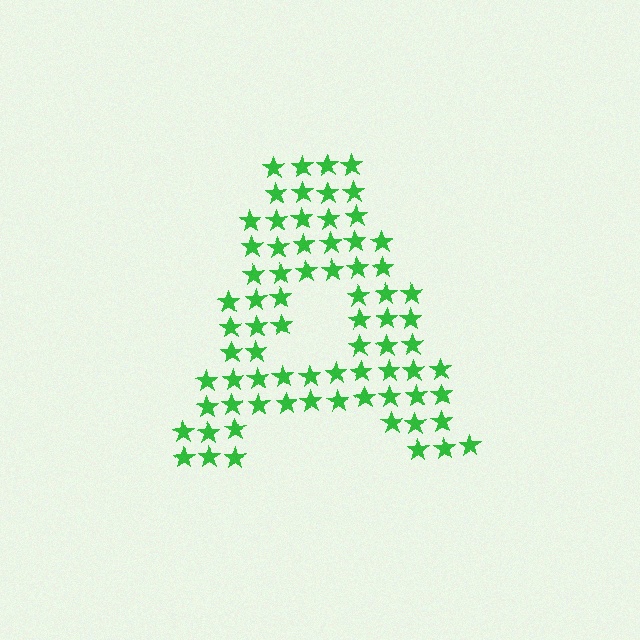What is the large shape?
The large shape is the letter A.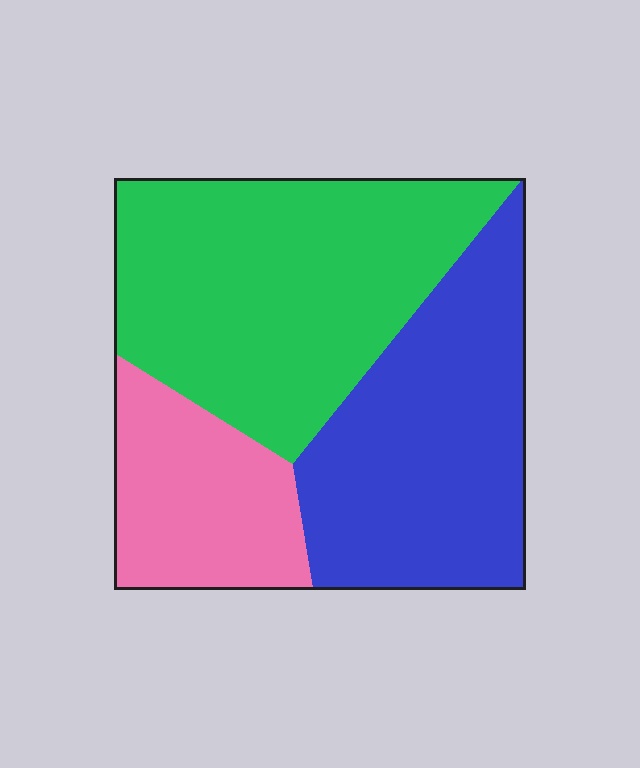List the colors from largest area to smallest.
From largest to smallest: green, blue, pink.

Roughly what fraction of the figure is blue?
Blue covers around 35% of the figure.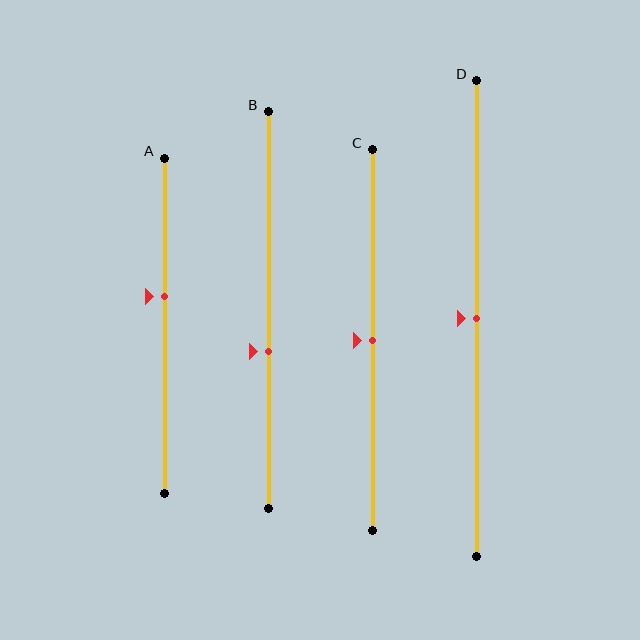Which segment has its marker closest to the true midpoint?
Segment C has its marker closest to the true midpoint.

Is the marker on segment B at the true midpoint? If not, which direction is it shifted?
No, the marker on segment B is shifted downward by about 10% of the segment length.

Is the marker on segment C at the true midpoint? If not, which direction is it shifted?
Yes, the marker on segment C is at the true midpoint.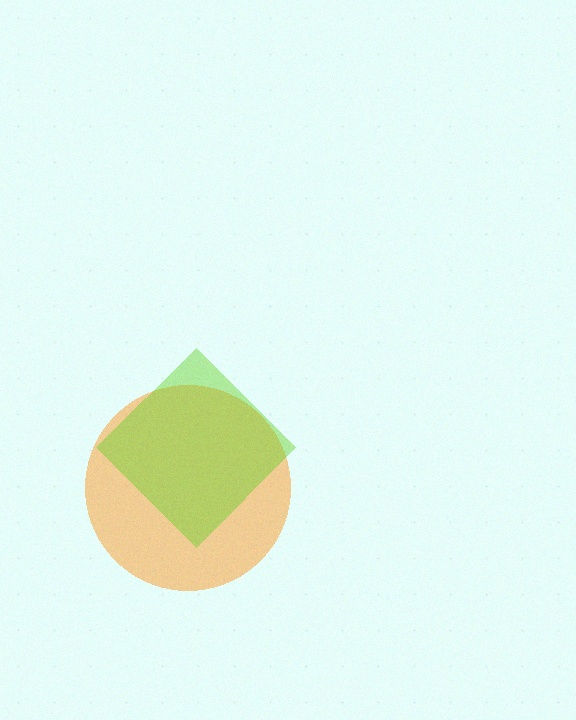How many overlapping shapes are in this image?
There are 2 overlapping shapes in the image.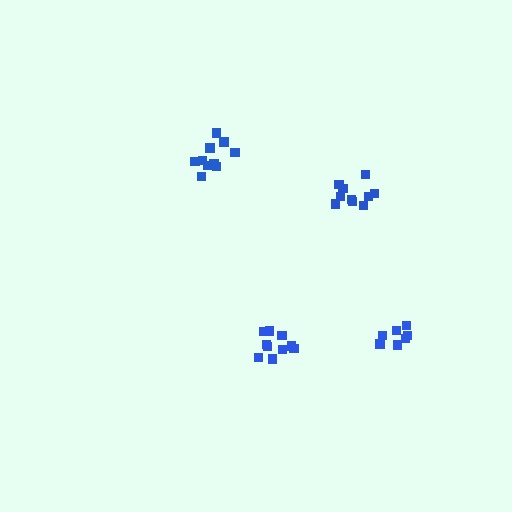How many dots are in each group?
Group 1: 8 dots, Group 2: 10 dots, Group 3: 10 dots, Group 4: 10 dots (38 total).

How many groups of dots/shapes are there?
There are 4 groups.